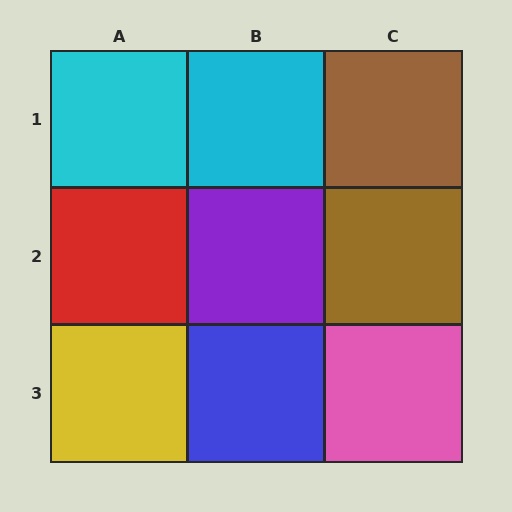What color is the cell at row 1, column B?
Cyan.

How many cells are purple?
1 cell is purple.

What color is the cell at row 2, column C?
Brown.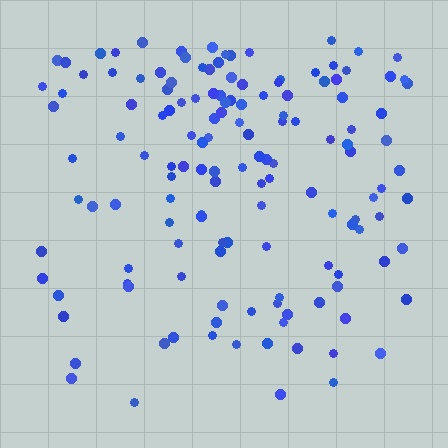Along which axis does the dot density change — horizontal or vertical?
Vertical.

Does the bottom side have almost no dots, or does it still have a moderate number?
Still a moderate number, just noticeably fewer than the top.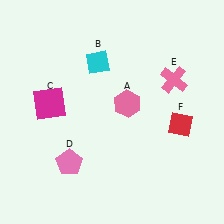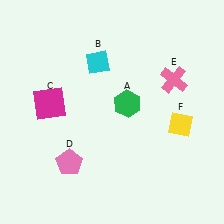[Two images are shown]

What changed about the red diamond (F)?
In Image 1, F is red. In Image 2, it changed to yellow.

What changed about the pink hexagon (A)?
In Image 1, A is pink. In Image 2, it changed to green.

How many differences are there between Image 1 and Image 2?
There are 2 differences between the two images.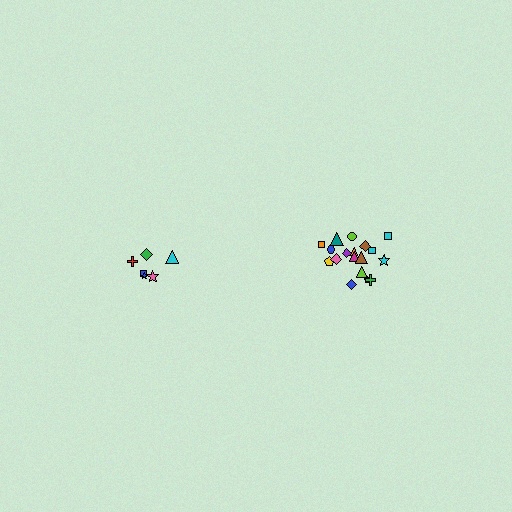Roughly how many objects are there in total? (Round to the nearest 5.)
Roughly 25 objects in total.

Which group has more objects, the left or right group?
The right group.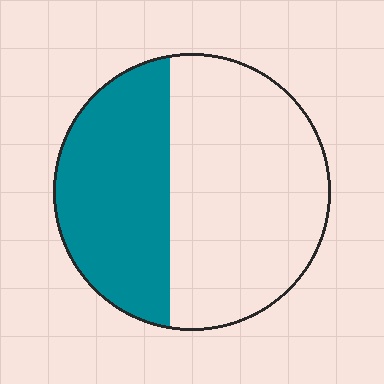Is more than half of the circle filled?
No.